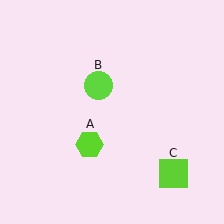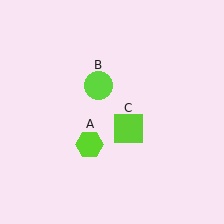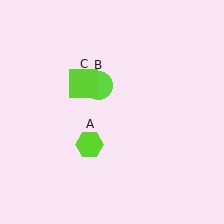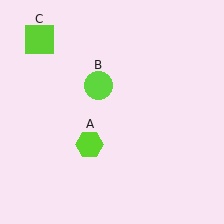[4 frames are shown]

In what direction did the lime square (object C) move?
The lime square (object C) moved up and to the left.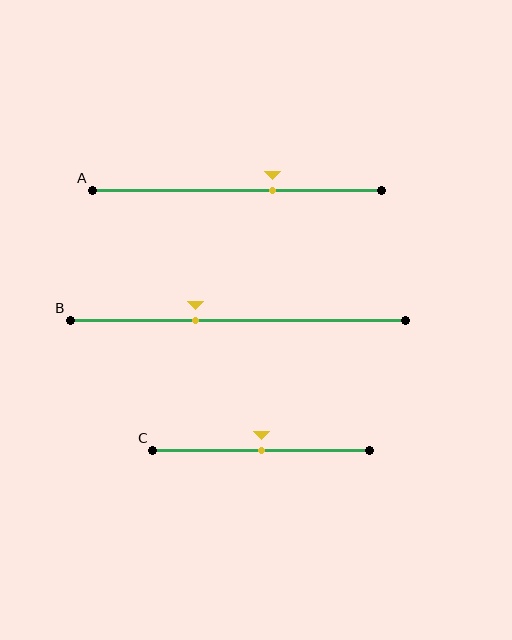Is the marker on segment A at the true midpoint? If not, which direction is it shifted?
No, the marker on segment A is shifted to the right by about 12% of the segment length.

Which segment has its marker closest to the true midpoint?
Segment C has its marker closest to the true midpoint.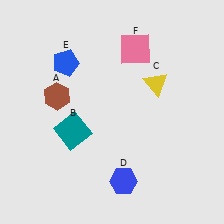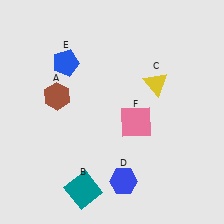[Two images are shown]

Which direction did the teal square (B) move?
The teal square (B) moved down.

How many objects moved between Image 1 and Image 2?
2 objects moved between the two images.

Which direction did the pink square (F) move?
The pink square (F) moved down.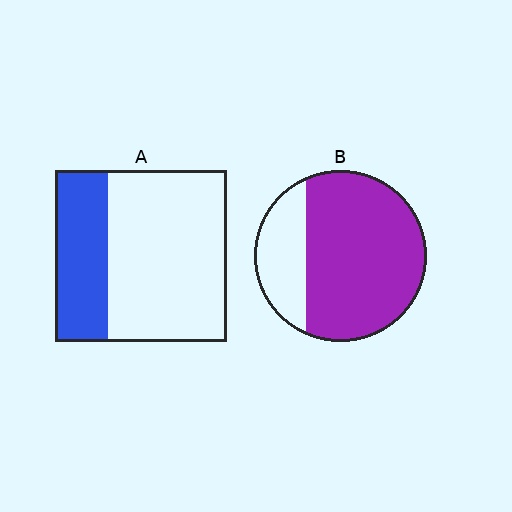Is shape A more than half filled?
No.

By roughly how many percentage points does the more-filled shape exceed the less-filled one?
By roughly 45 percentage points (B over A).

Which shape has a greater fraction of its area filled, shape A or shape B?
Shape B.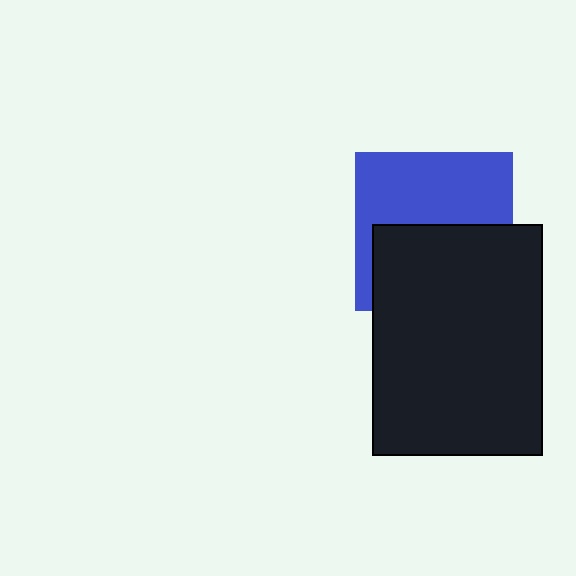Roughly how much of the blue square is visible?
About half of it is visible (roughly 51%).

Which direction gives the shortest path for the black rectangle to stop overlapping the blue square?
Moving down gives the shortest separation.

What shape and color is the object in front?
The object in front is a black rectangle.